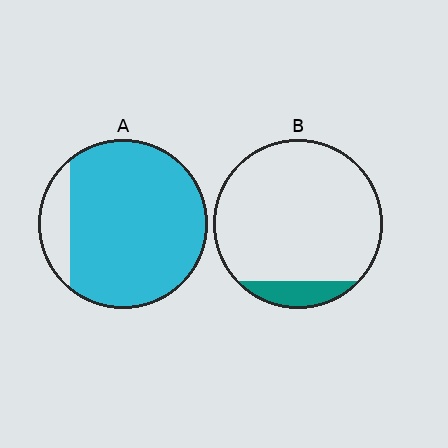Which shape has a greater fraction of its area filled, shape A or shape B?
Shape A.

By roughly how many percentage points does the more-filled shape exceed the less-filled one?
By roughly 75 percentage points (A over B).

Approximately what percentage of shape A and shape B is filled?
A is approximately 85% and B is approximately 10%.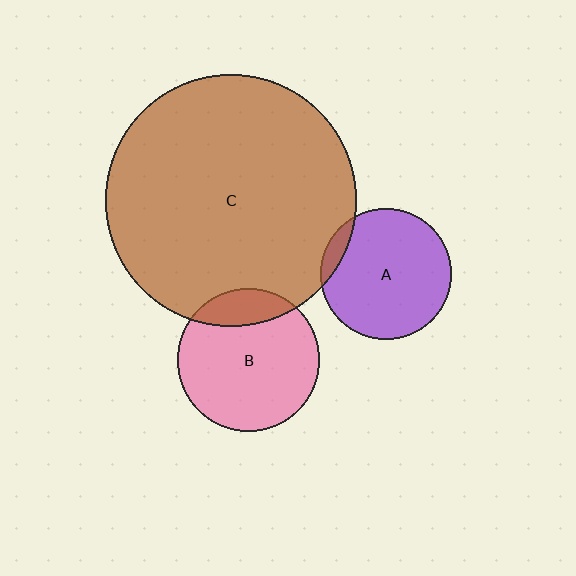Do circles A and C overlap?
Yes.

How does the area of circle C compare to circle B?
Approximately 3.1 times.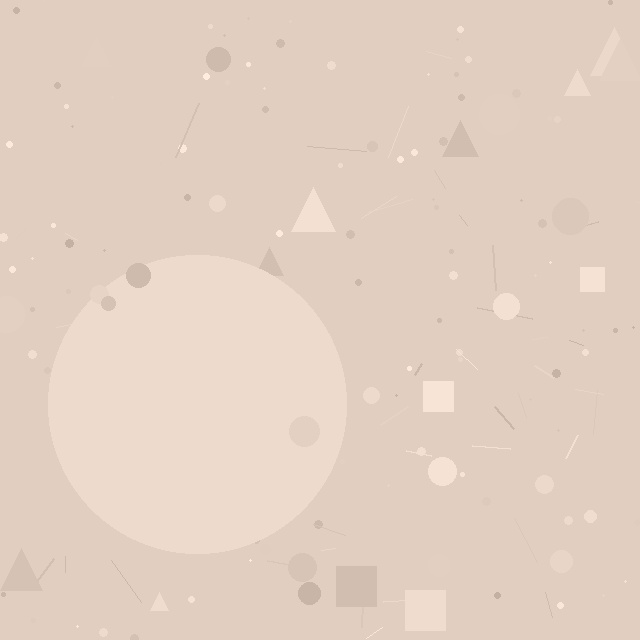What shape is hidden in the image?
A circle is hidden in the image.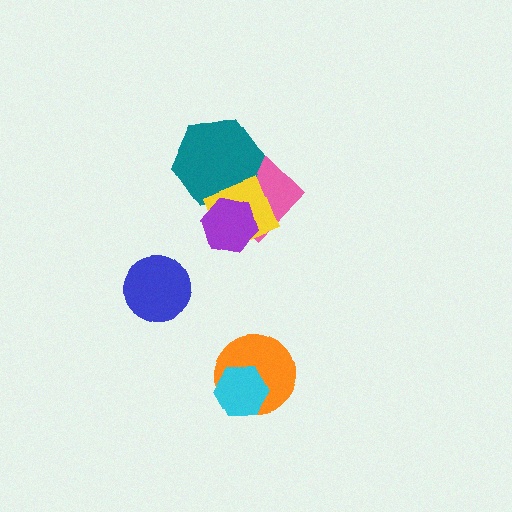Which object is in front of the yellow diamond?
The purple hexagon is in front of the yellow diamond.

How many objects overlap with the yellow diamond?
3 objects overlap with the yellow diamond.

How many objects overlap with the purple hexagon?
3 objects overlap with the purple hexagon.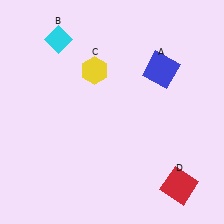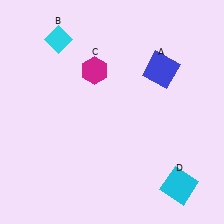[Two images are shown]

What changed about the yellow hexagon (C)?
In Image 1, C is yellow. In Image 2, it changed to magenta.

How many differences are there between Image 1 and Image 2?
There are 2 differences between the two images.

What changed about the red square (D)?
In Image 1, D is red. In Image 2, it changed to cyan.